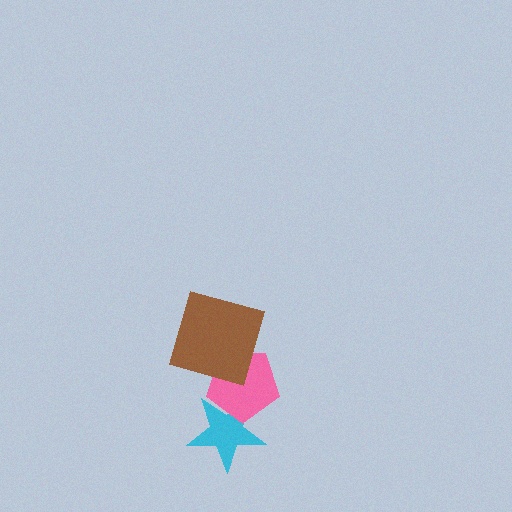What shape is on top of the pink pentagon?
The brown square is on top of the pink pentagon.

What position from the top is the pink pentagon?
The pink pentagon is 2nd from the top.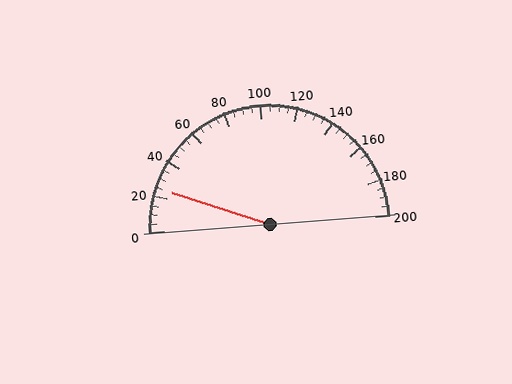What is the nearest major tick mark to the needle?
The nearest major tick mark is 20.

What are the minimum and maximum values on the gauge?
The gauge ranges from 0 to 200.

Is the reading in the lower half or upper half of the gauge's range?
The reading is in the lower half of the range (0 to 200).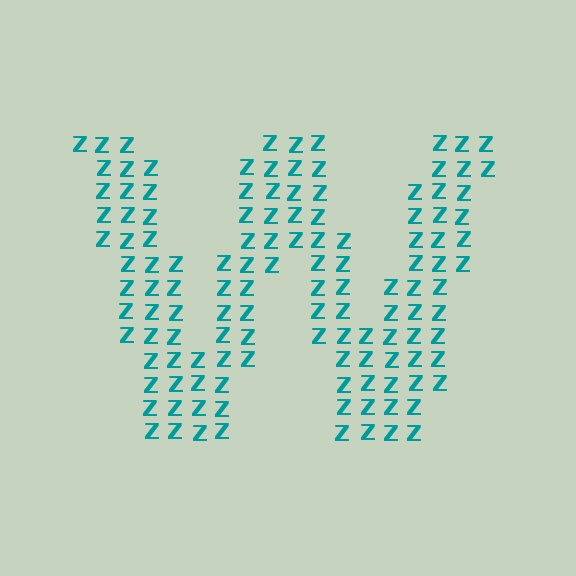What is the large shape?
The large shape is the letter W.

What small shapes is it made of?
It is made of small letter Z's.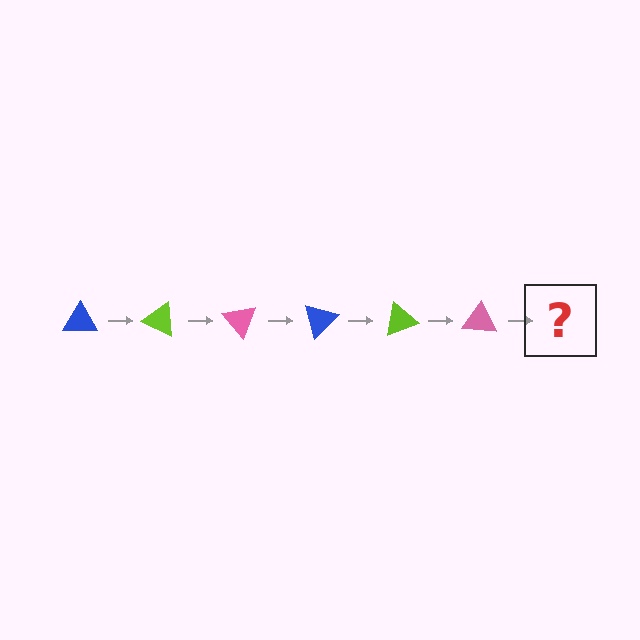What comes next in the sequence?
The next element should be a blue triangle, rotated 150 degrees from the start.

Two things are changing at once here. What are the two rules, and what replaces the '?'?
The two rules are that it rotates 25 degrees each step and the color cycles through blue, lime, and pink. The '?' should be a blue triangle, rotated 150 degrees from the start.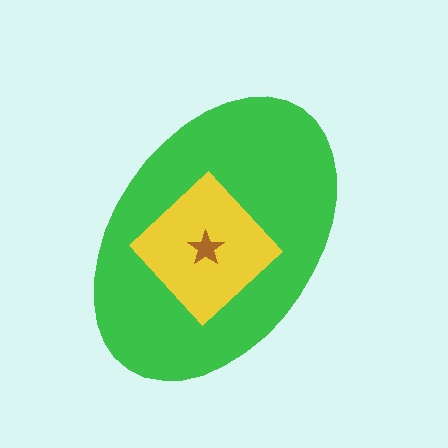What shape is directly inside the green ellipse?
The yellow diamond.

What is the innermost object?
The brown star.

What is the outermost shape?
The green ellipse.